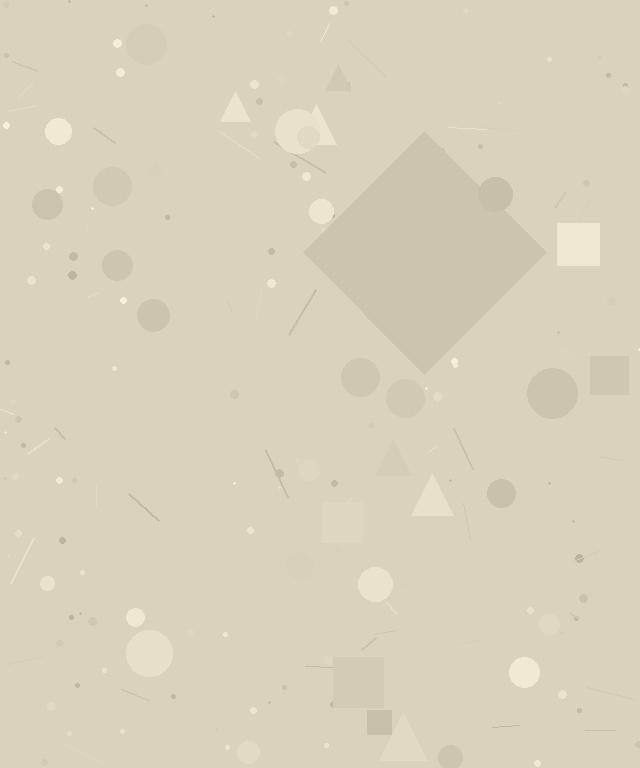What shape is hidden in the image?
A diamond is hidden in the image.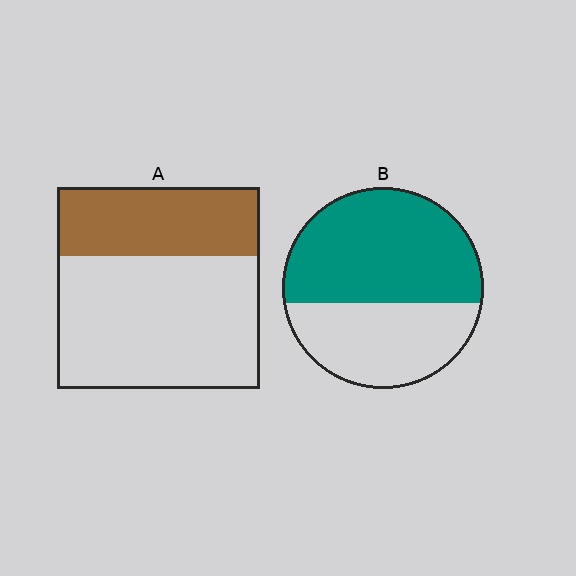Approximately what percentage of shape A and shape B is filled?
A is approximately 35% and B is approximately 60%.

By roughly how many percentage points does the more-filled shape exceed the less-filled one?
By roughly 25 percentage points (B over A).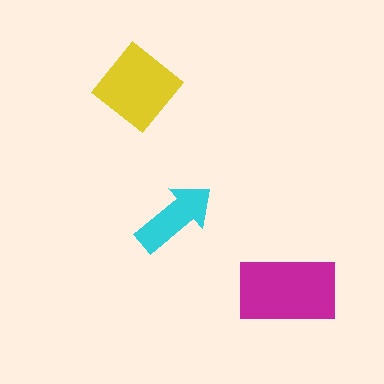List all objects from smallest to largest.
The cyan arrow, the yellow diamond, the magenta rectangle.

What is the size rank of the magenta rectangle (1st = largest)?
1st.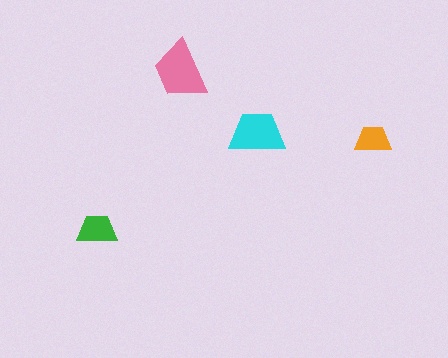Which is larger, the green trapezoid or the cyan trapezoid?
The cyan one.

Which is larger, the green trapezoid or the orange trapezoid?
The green one.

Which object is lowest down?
The green trapezoid is bottommost.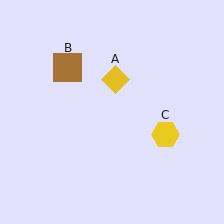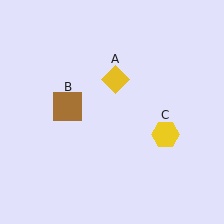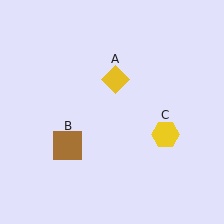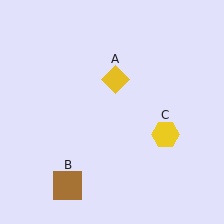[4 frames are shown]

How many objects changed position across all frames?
1 object changed position: brown square (object B).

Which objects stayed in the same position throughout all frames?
Yellow diamond (object A) and yellow hexagon (object C) remained stationary.